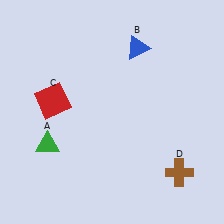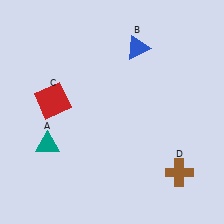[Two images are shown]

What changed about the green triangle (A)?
In Image 1, A is green. In Image 2, it changed to teal.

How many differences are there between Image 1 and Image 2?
There is 1 difference between the two images.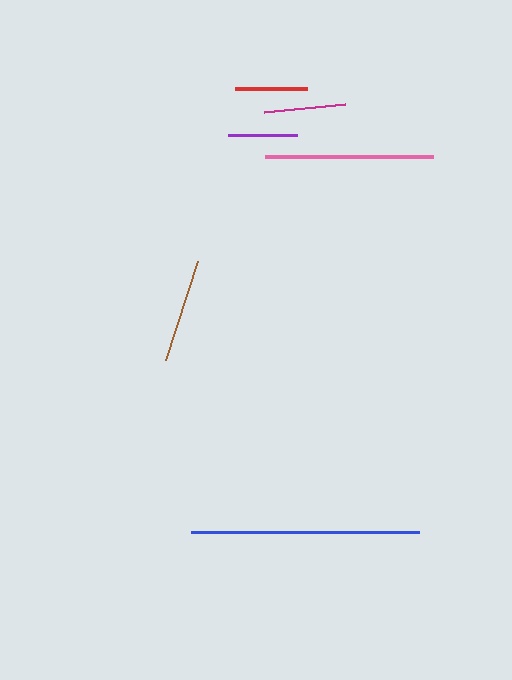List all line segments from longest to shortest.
From longest to shortest: blue, pink, brown, magenta, red, purple.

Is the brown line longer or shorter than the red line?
The brown line is longer than the red line.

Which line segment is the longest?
The blue line is the longest at approximately 228 pixels.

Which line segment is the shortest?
The purple line is the shortest at approximately 68 pixels.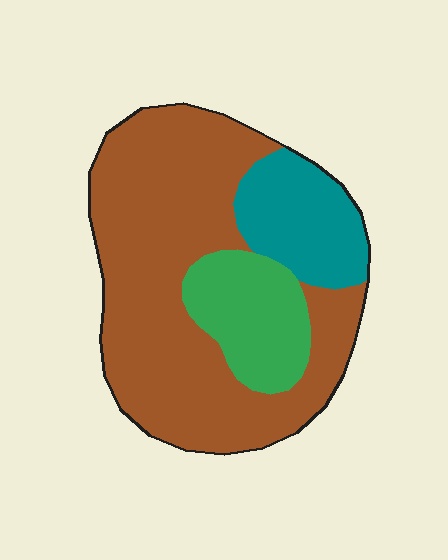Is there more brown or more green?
Brown.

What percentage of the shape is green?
Green covers 17% of the shape.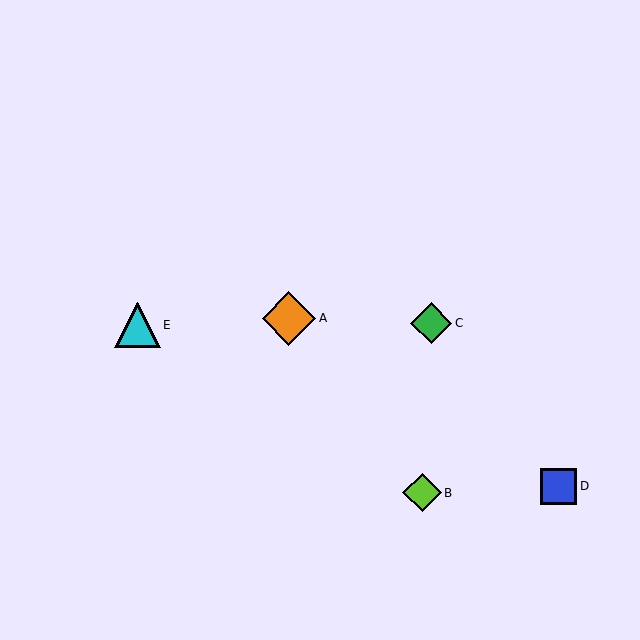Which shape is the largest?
The orange diamond (labeled A) is the largest.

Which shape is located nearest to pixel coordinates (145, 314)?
The cyan triangle (labeled E) at (138, 325) is nearest to that location.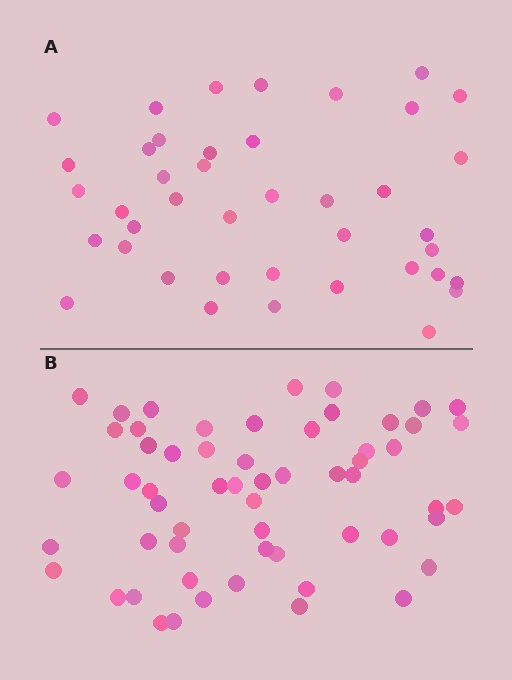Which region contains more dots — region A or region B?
Region B (the bottom region) has more dots.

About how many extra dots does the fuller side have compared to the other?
Region B has approximately 15 more dots than region A.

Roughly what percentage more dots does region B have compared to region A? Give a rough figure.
About 40% more.